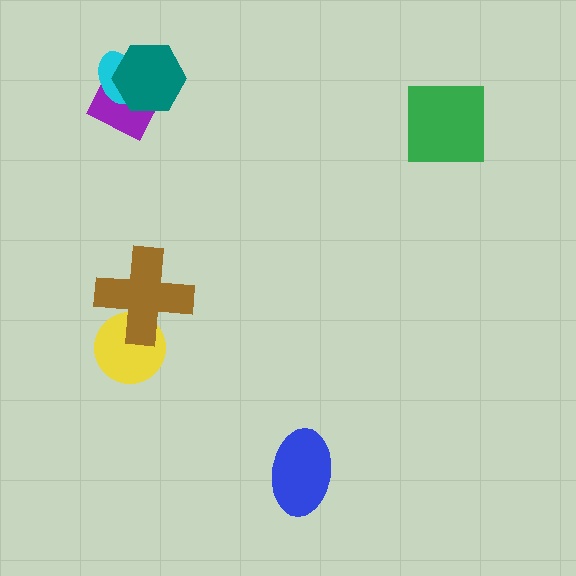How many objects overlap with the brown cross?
1 object overlaps with the brown cross.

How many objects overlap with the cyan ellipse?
2 objects overlap with the cyan ellipse.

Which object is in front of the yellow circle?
The brown cross is in front of the yellow circle.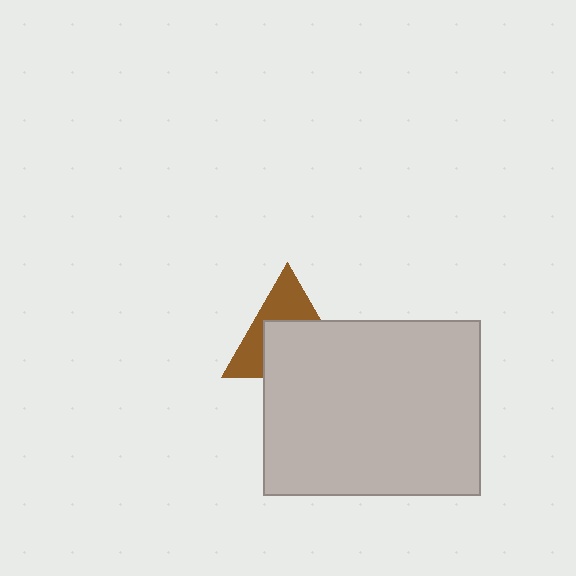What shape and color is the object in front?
The object in front is a light gray rectangle.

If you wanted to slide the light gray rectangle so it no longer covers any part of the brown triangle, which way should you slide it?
Slide it down — that is the most direct way to separate the two shapes.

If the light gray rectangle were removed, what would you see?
You would see the complete brown triangle.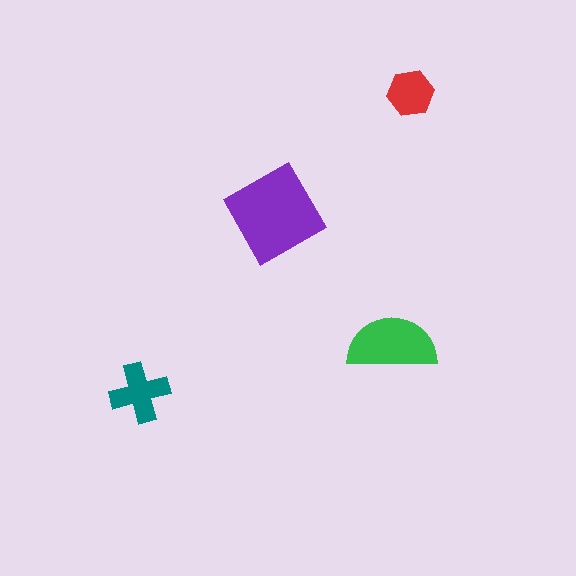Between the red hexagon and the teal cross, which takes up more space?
The teal cross.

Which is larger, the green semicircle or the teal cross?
The green semicircle.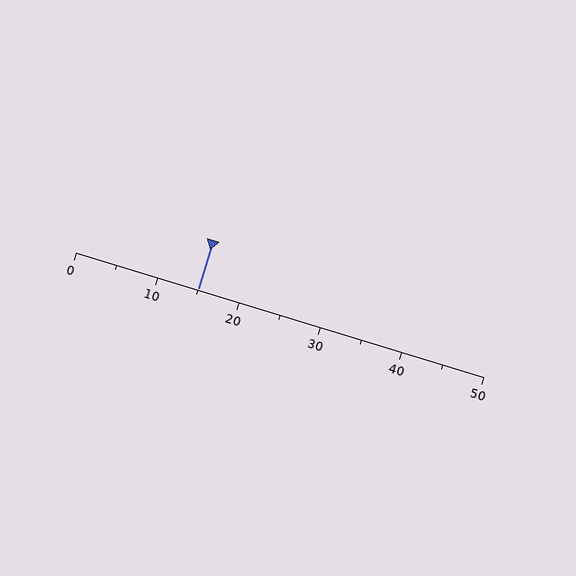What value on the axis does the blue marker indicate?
The marker indicates approximately 15.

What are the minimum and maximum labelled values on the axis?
The axis runs from 0 to 50.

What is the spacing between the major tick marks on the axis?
The major ticks are spaced 10 apart.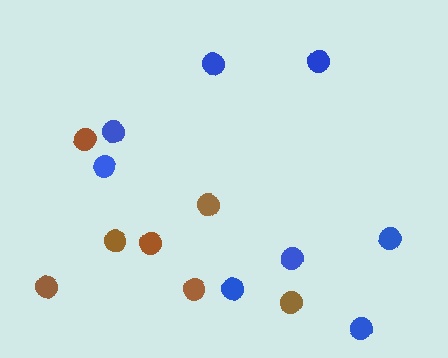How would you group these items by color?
There are 2 groups: one group of brown circles (7) and one group of blue circles (8).